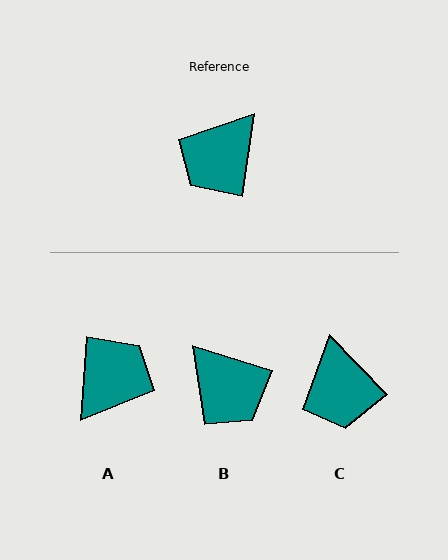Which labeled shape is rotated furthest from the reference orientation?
A, about 177 degrees away.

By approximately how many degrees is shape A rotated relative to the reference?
Approximately 177 degrees clockwise.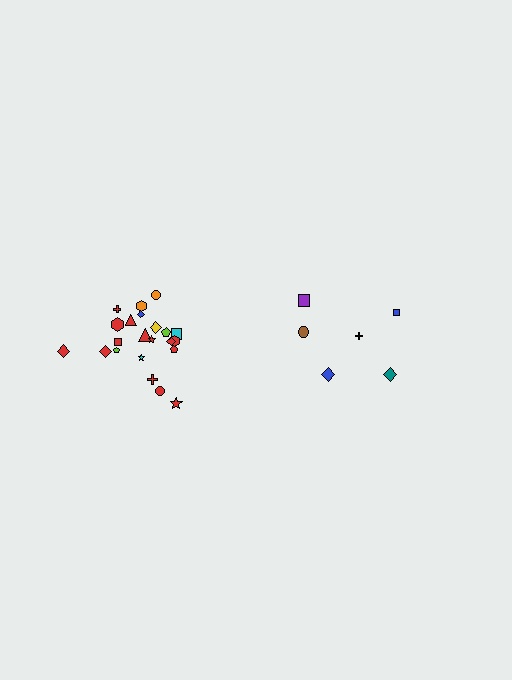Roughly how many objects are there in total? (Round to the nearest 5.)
Roughly 30 objects in total.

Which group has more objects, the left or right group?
The left group.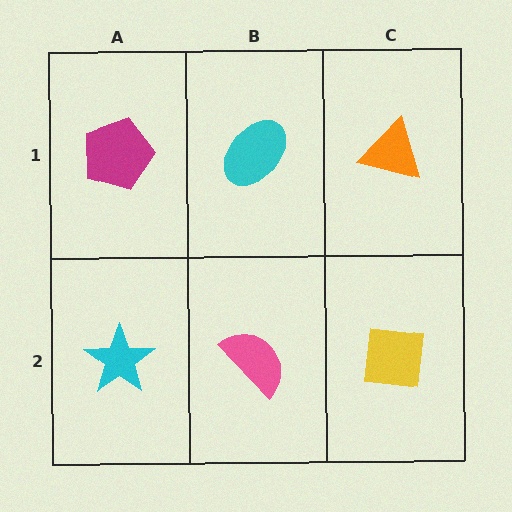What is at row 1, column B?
A cyan ellipse.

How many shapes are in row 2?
3 shapes.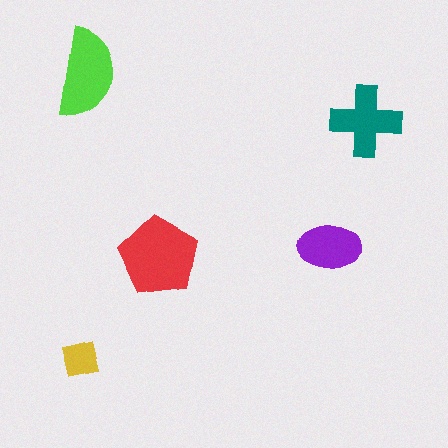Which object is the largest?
The red pentagon.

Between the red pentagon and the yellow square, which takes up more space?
The red pentagon.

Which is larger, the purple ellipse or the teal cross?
The teal cross.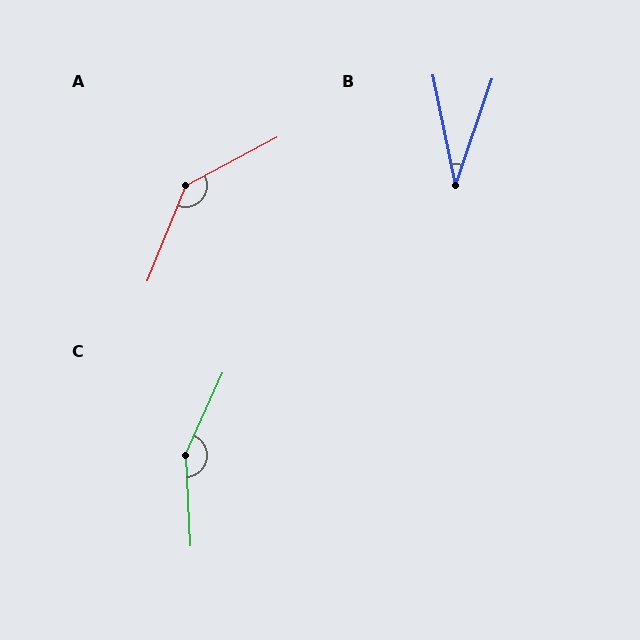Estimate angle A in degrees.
Approximately 140 degrees.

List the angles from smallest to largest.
B (30°), A (140°), C (152°).